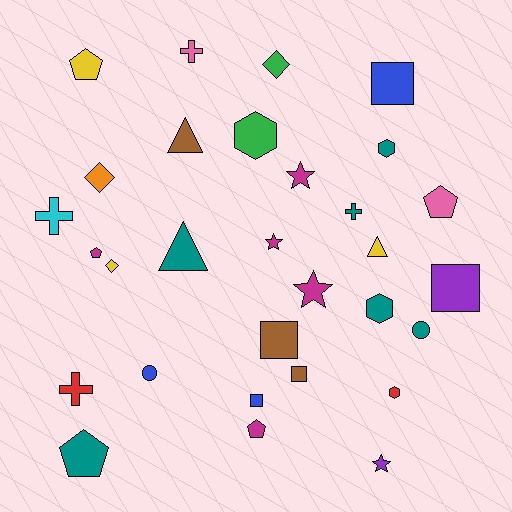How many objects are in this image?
There are 30 objects.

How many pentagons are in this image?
There are 5 pentagons.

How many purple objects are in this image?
There are 2 purple objects.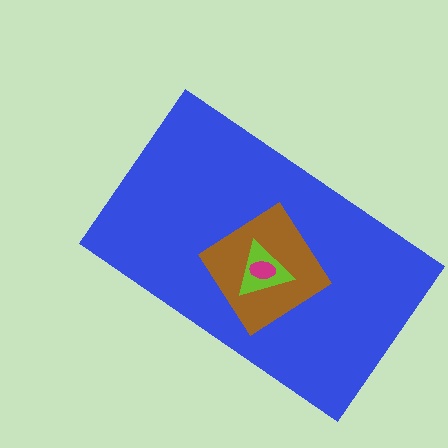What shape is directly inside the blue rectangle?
The brown diamond.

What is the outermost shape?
The blue rectangle.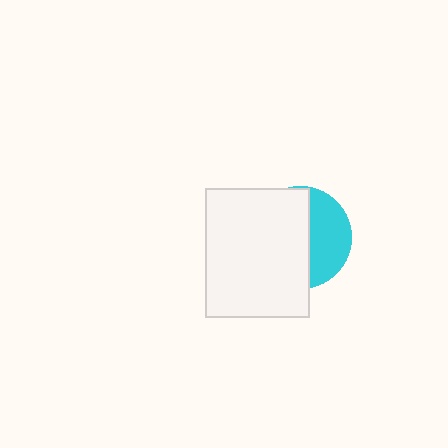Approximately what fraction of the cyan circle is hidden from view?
Roughly 61% of the cyan circle is hidden behind the white rectangle.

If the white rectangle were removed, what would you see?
You would see the complete cyan circle.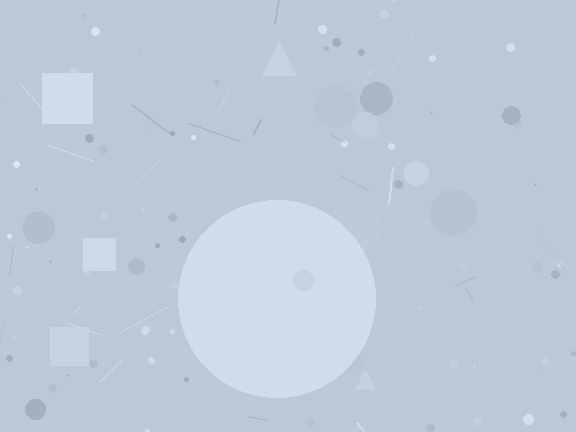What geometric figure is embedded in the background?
A circle is embedded in the background.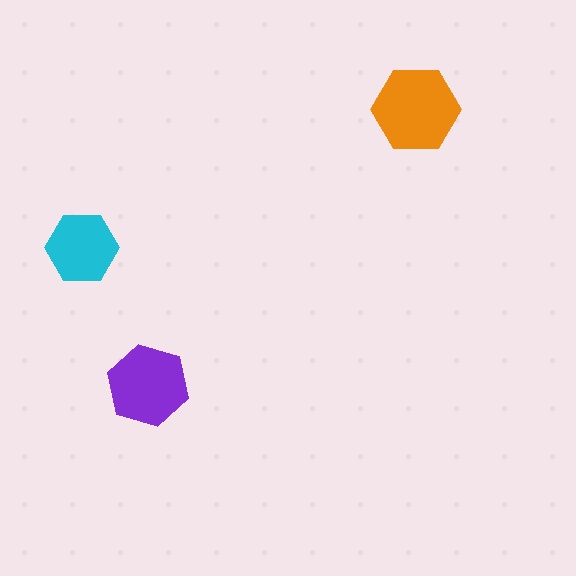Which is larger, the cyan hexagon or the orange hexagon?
The orange one.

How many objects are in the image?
There are 3 objects in the image.